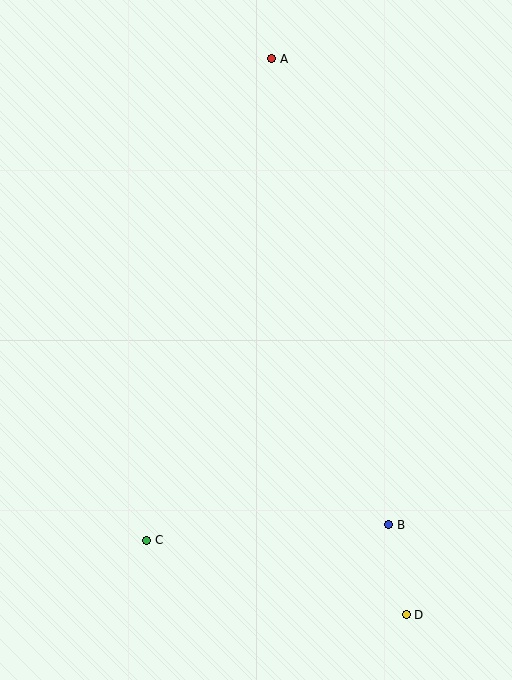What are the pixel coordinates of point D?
Point D is at (406, 615).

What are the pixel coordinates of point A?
Point A is at (272, 59).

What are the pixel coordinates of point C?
Point C is at (147, 540).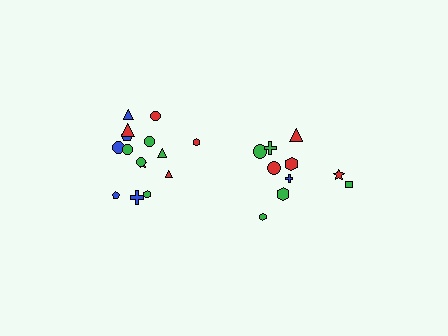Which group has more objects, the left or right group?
The left group.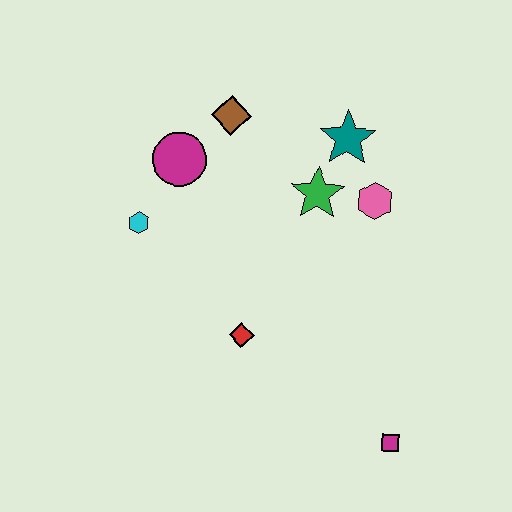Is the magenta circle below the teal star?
Yes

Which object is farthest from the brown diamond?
The magenta square is farthest from the brown diamond.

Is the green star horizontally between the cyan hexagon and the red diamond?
No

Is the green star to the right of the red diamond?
Yes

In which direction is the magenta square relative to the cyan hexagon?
The magenta square is to the right of the cyan hexagon.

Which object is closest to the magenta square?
The red diamond is closest to the magenta square.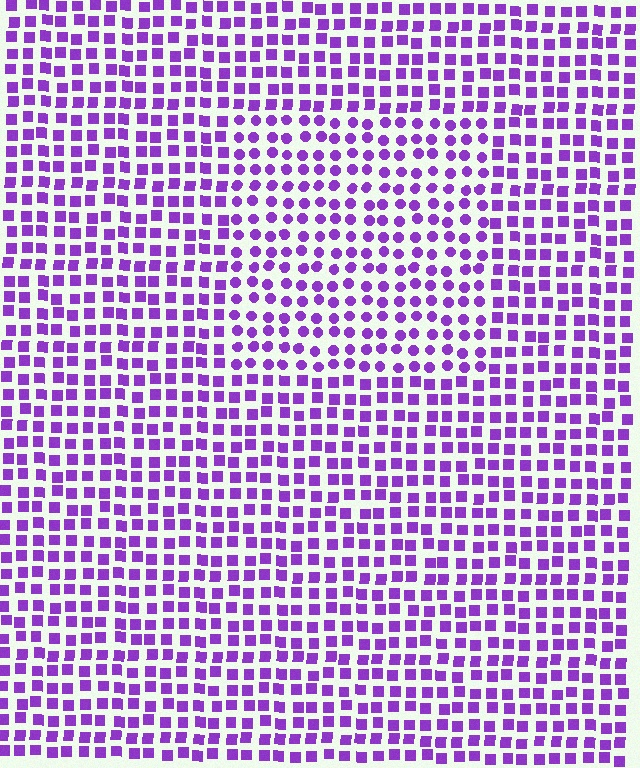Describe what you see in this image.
The image is filled with small purple elements arranged in a uniform grid. A rectangle-shaped region contains circles, while the surrounding area contains squares. The boundary is defined purely by the change in element shape.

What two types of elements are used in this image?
The image uses circles inside the rectangle region and squares outside it.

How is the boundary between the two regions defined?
The boundary is defined by a change in element shape: circles inside vs. squares outside. All elements share the same color and spacing.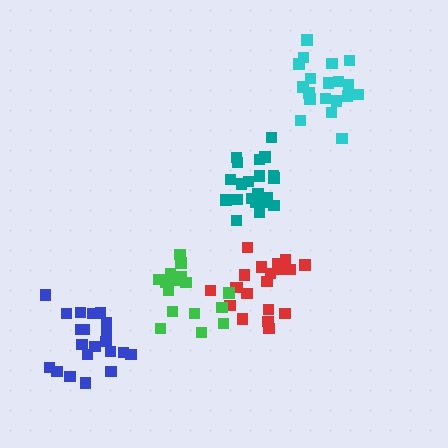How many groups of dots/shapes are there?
There are 5 groups.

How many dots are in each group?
Group 1: 21 dots, Group 2: 20 dots, Group 3: 16 dots, Group 4: 20 dots, Group 5: 21 dots (98 total).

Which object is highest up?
The cyan cluster is topmost.